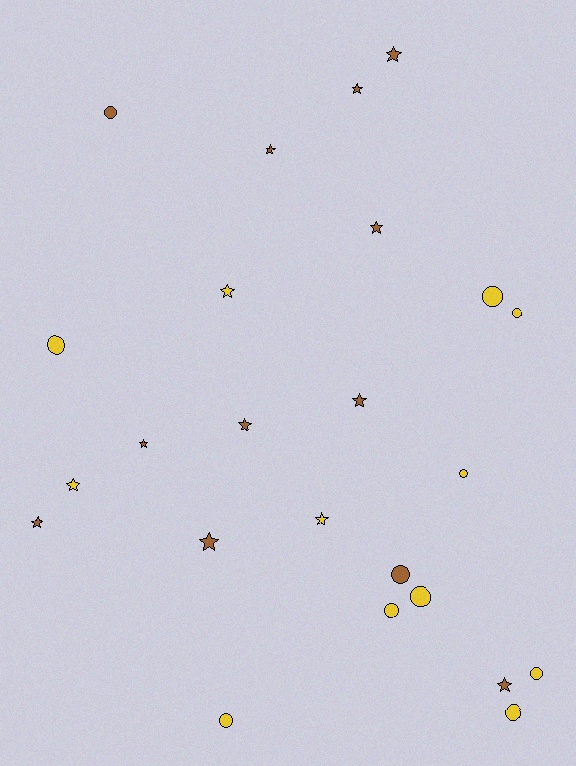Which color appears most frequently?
Brown, with 12 objects.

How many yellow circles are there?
There are 9 yellow circles.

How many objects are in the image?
There are 24 objects.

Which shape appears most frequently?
Star, with 13 objects.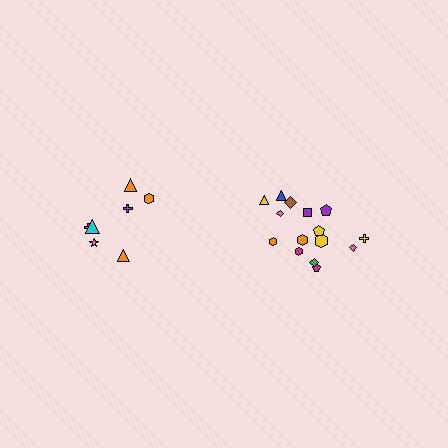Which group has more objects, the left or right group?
The right group.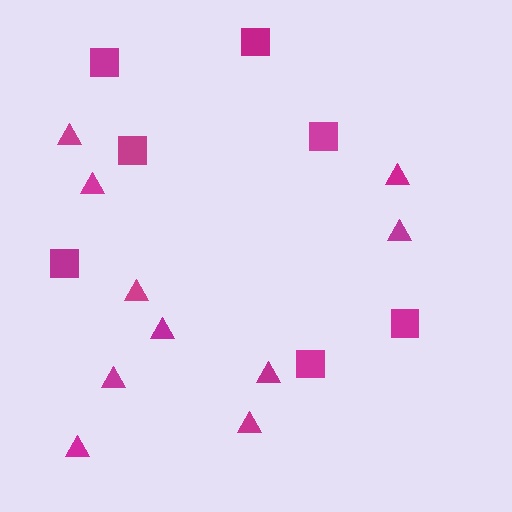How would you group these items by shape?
There are 2 groups: one group of triangles (10) and one group of squares (7).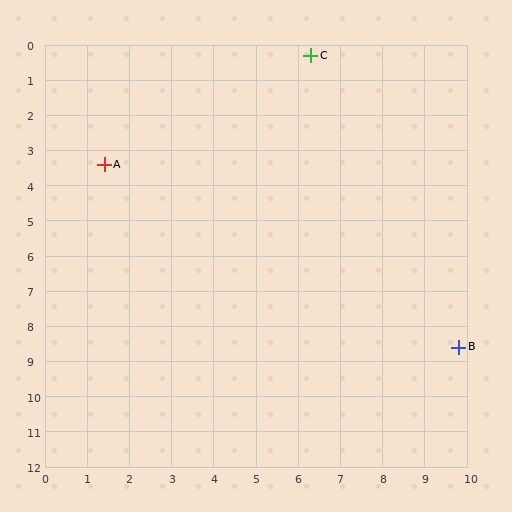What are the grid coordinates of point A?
Point A is at approximately (1.4, 3.4).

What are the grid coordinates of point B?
Point B is at approximately (9.8, 8.6).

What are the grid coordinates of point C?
Point C is at approximately (6.3, 0.3).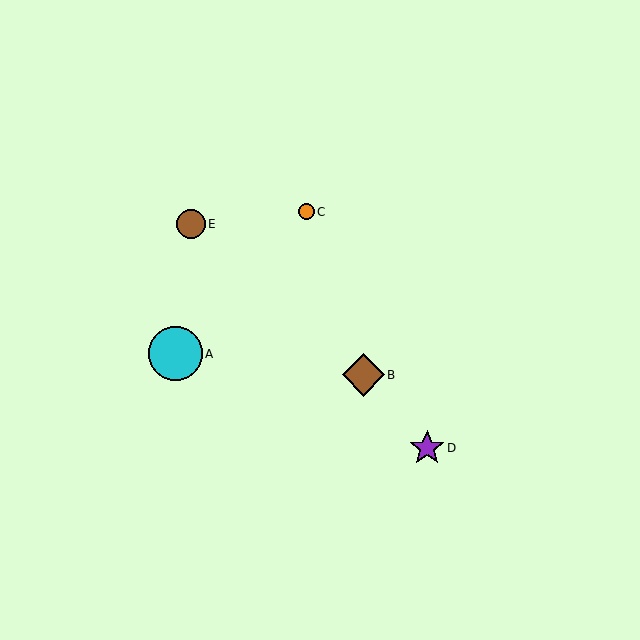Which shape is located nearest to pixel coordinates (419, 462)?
The purple star (labeled D) at (427, 448) is nearest to that location.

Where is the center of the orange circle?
The center of the orange circle is at (306, 212).